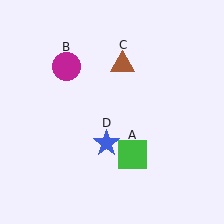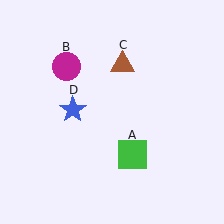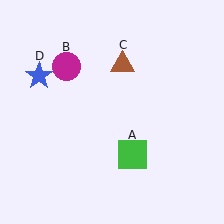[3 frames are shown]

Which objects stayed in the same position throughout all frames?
Green square (object A) and magenta circle (object B) and brown triangle (object C) remained stationary.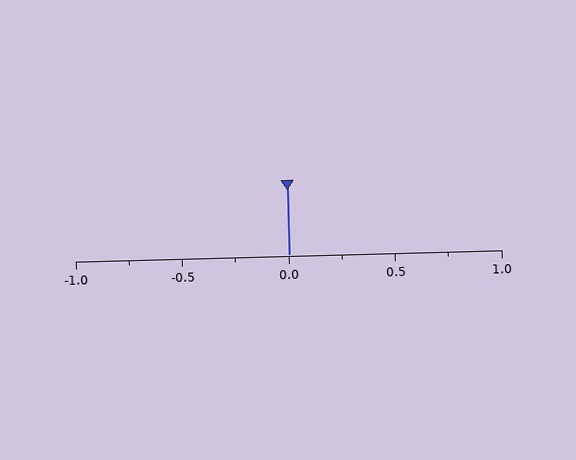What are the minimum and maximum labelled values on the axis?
The axis runs from -1.0 to 1.0.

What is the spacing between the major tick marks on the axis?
The major ticks are spaced 0.5 apart.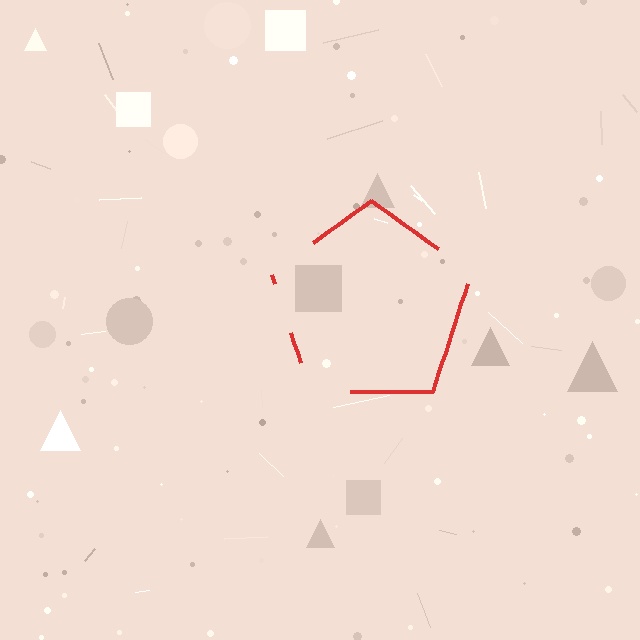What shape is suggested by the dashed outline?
The dashed outline suggests a pentagon.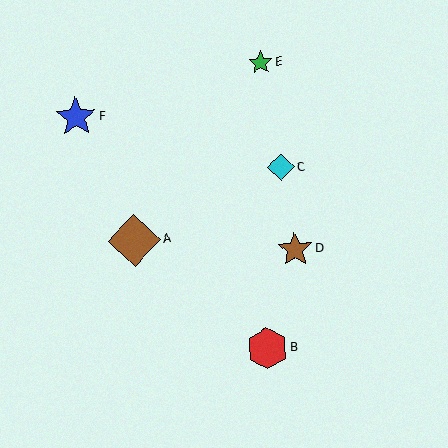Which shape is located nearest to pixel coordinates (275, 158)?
The cyan diamond (labeled C) at (281, 167) is nearest to that location.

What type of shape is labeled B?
Shape B is a red hexagon.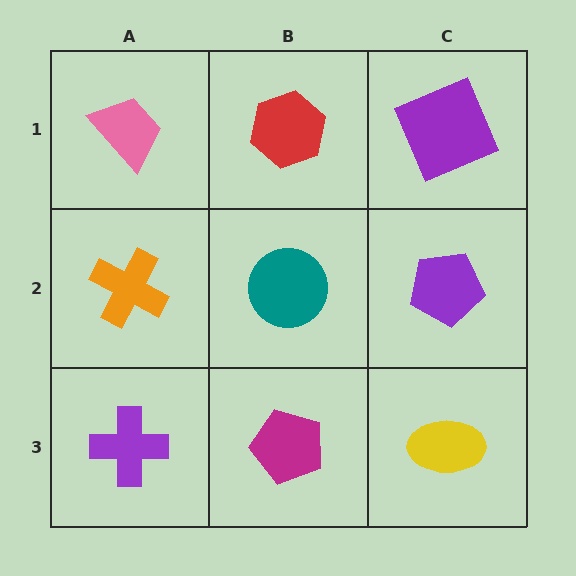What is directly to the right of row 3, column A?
A magenta pentagon.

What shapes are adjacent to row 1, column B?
A teal circle (row 2, column B), a pink trapezoid (row 1, column A), a purple square (row 1, column C).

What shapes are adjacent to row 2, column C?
A purple square (row 1, column C), a yellow ellipse (row 3, column C), a teal circle (row 2, column B).